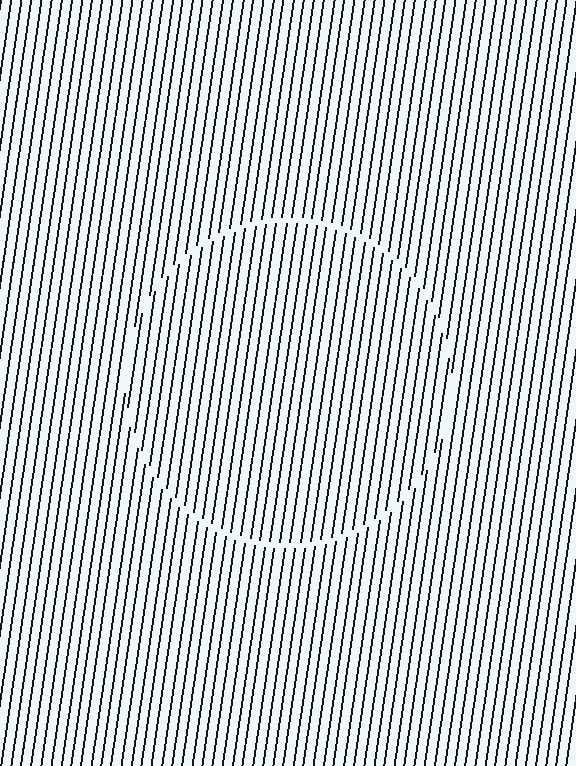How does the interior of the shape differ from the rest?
The interior of the shape contains the same grating, shifted by half a period — the contour is defined by the phase discontinuity where line-ends from the inner and outer gratings abut.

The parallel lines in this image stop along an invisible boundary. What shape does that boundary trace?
An illusory circle. The interior of the shape contains the same grating, shifted by half a period — the contour is defined by the phase discontinuity where line-ends from the inner and outer gratings abut.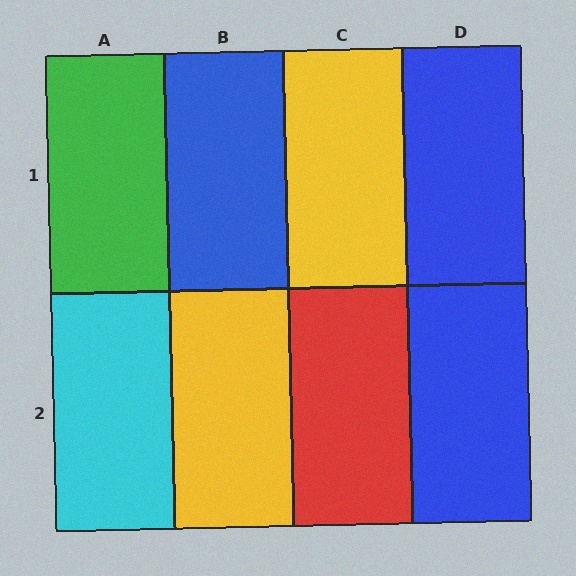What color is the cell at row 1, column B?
Blue.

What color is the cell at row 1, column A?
Green.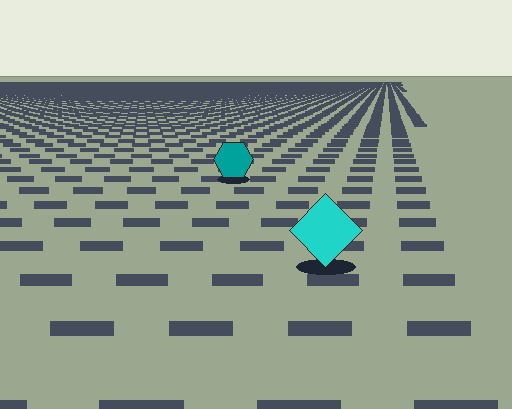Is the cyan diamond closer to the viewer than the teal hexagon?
Yes. The cyan diamond is closer — you can tell from the texture gradient: the ground texture is coarser near it.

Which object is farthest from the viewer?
The teal hexagon is farthest from the viewer. It appears smaller and the ground texture around it is denser.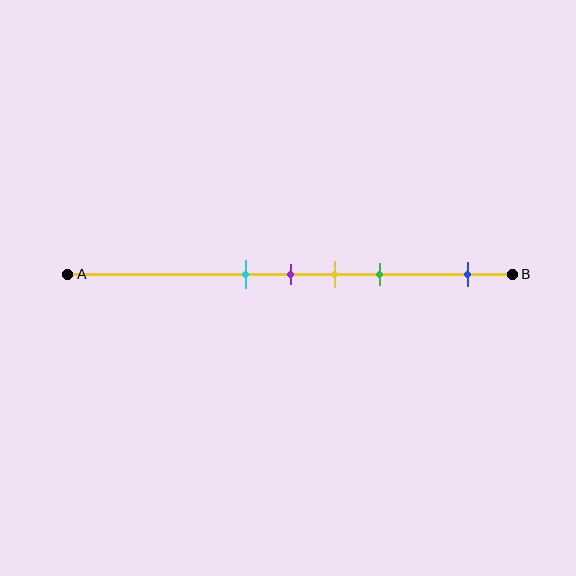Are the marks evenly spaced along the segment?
No, the marks are not evenly spaced.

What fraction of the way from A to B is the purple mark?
The purple mark is approximately 50% (0.5) of the way from A to B.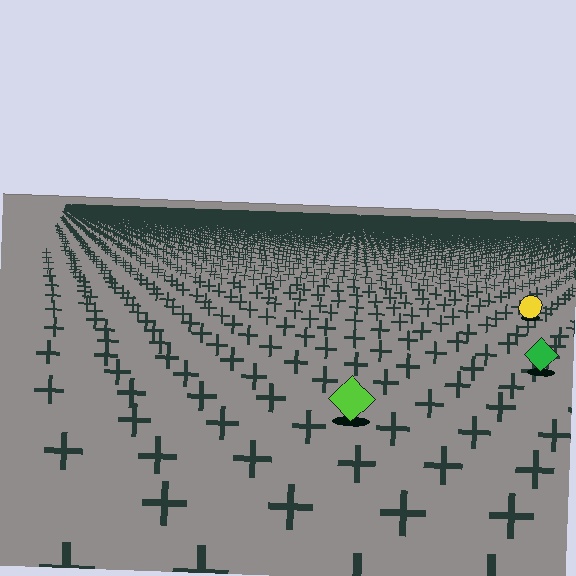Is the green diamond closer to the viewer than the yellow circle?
Yes. The green diamond is closer — you can tell from the texture gradient: the ground texture is coarser near it.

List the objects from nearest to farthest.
From nearest to farthest: the lime diamond, the green diamond, the yellow circle.